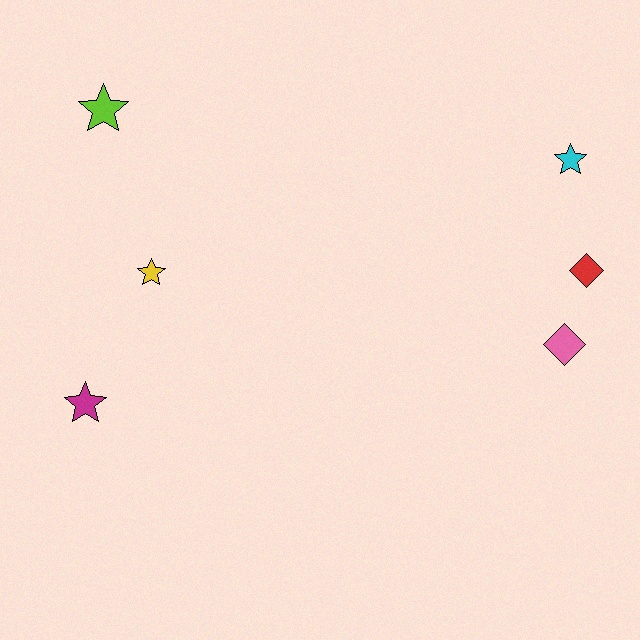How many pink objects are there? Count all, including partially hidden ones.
There is 1 pink object.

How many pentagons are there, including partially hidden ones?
There are no pentagons.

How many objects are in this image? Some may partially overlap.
There are 6 objects.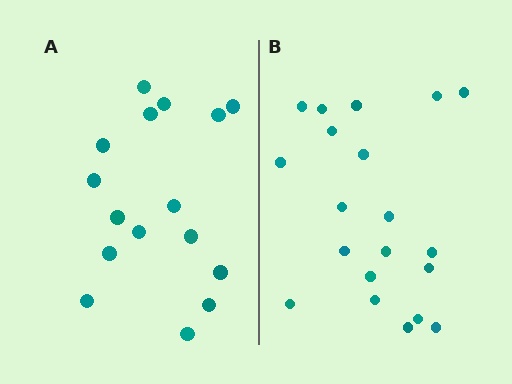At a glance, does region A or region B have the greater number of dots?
Region B (the right region) has more dots.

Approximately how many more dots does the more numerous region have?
Region B has about 4 more dots than region A.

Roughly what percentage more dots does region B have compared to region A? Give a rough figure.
About 25% more.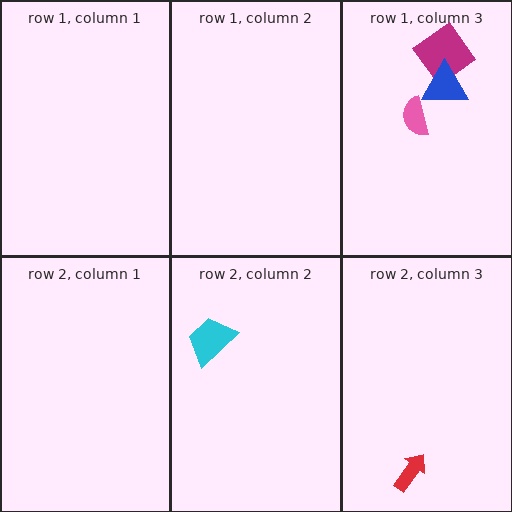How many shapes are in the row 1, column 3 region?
3.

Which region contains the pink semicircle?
The row 1, column 3 region.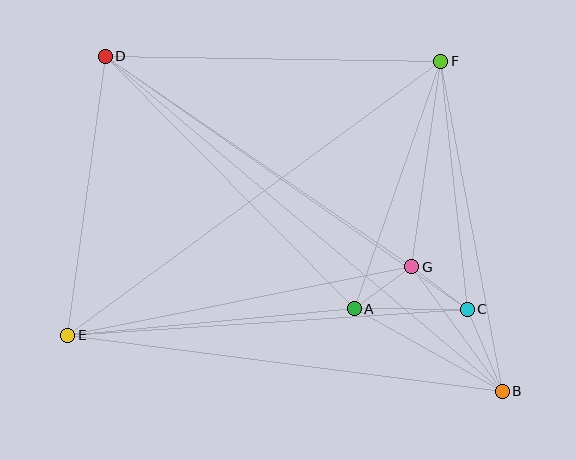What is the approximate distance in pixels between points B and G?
The distance between B and G is approximately 154 pixels.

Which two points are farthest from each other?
Points B and D are farthest from each other.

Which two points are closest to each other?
Points C and G are closest to each other.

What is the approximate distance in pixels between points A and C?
The distance between A and C is approximately 113 pixels.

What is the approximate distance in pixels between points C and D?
The distance between C and D is approximately 442 pixels.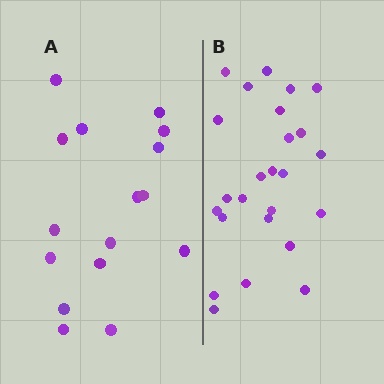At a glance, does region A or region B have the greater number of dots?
Region B (the right region) has more dots.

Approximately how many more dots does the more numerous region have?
Region B has roughly 8 or so more dots than region A.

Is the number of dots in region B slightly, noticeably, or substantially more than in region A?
Region B has substantially more. The ratio is roughly 1.6 to 1.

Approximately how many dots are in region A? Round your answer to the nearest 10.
About 20 dots. (The exact count is 16, which rounds to 20.)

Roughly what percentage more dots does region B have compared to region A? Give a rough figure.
About 55% more.